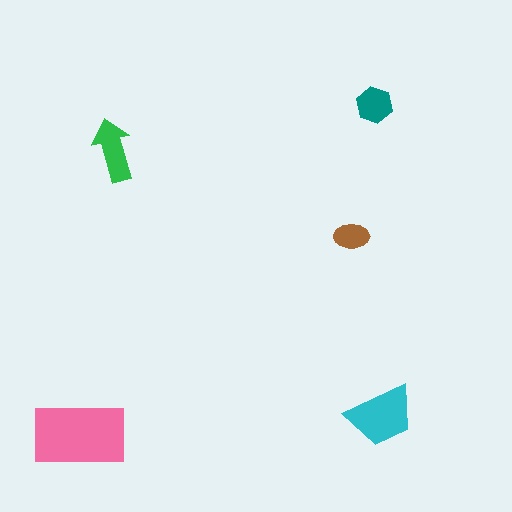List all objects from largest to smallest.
The pink rectangle, the cyan trapezoid, the green arrow, the teal hexagon, the brown ellipse.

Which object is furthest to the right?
The cyan trapezoid is rightmost.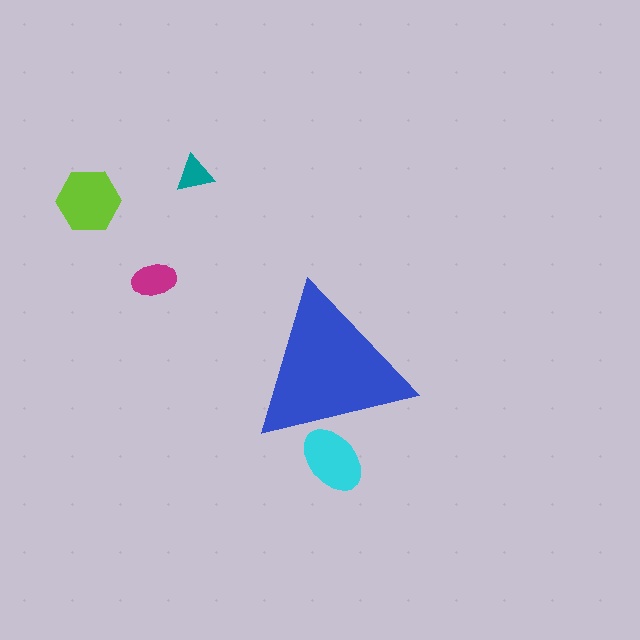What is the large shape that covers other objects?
A blue triangle.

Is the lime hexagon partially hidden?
No, the lime hexagon is fully visible.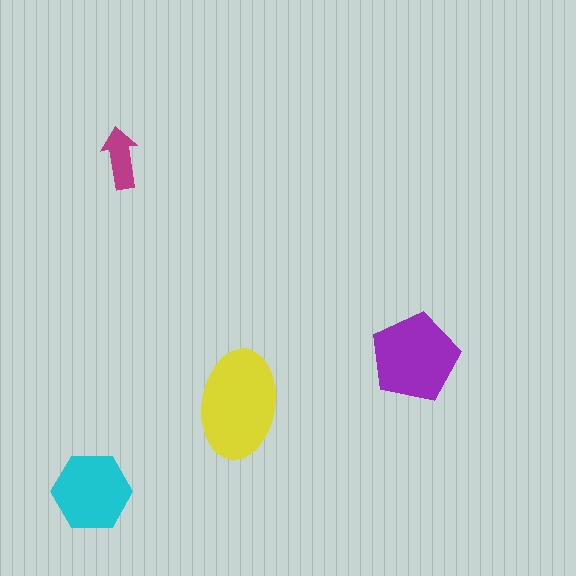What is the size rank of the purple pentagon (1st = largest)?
2nd.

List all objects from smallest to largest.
The magenta arrow, the cyan hexagon, the purple pentagon, the yellow ellipse.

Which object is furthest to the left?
The cyan hexagon is leftmost.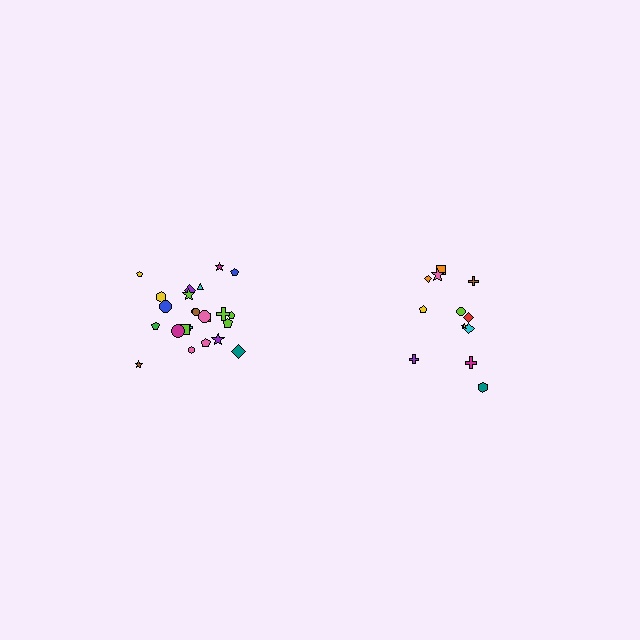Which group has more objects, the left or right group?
The left group.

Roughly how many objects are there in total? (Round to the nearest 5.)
Roughly 35 objects in total.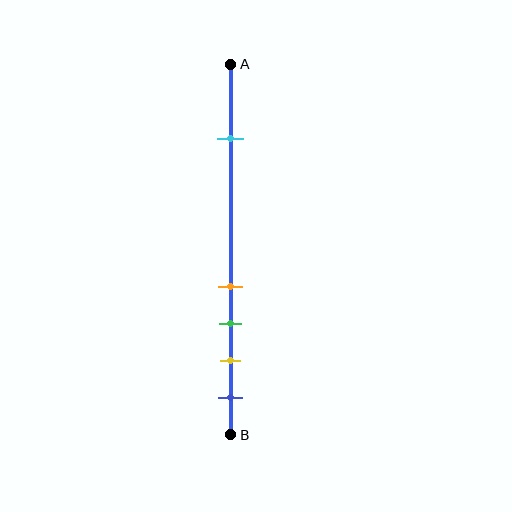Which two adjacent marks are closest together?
The orange and green marks are the closest adjacent pair.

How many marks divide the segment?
There are 5 marks dividing the segment.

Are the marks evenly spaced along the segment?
No, the marks are not evenly spaced.